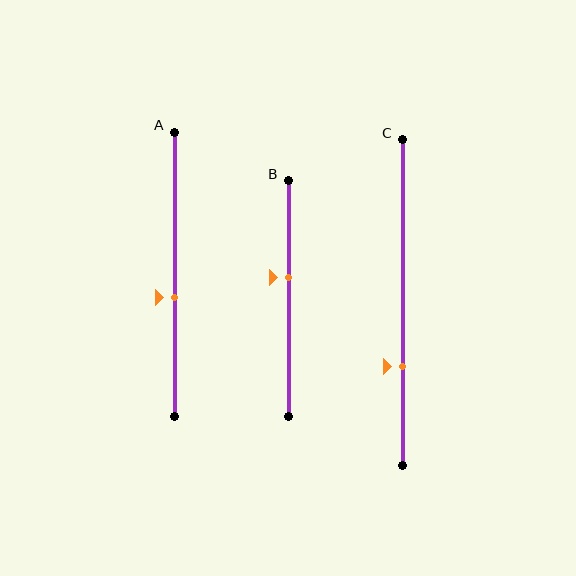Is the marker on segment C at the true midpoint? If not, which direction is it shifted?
No, the marker on segment C is shifted downward by about 20% of the segment length.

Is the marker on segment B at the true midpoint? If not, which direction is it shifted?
No, the marker on segment B is shifted upward by about 9% of the segment length.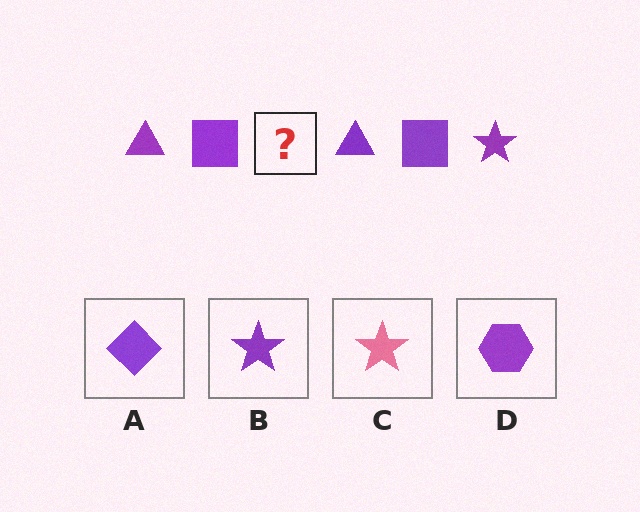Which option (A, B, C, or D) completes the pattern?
B.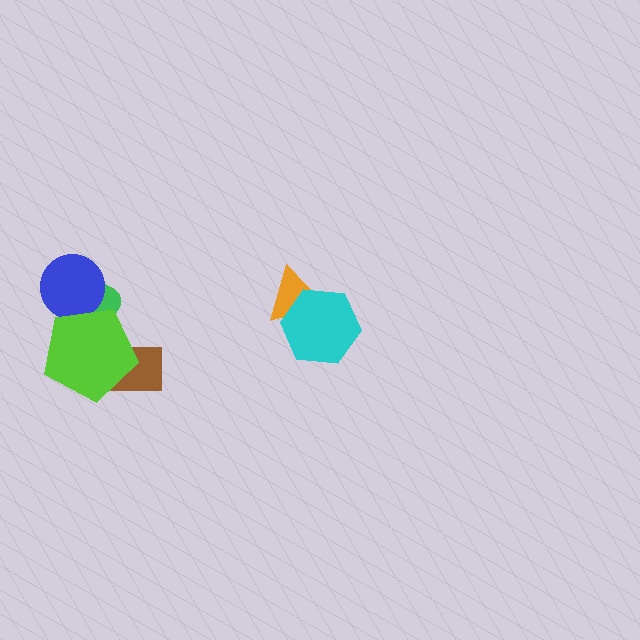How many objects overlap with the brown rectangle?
1 object overlaps with the brown rectangle.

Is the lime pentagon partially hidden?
No, no other shape covers it.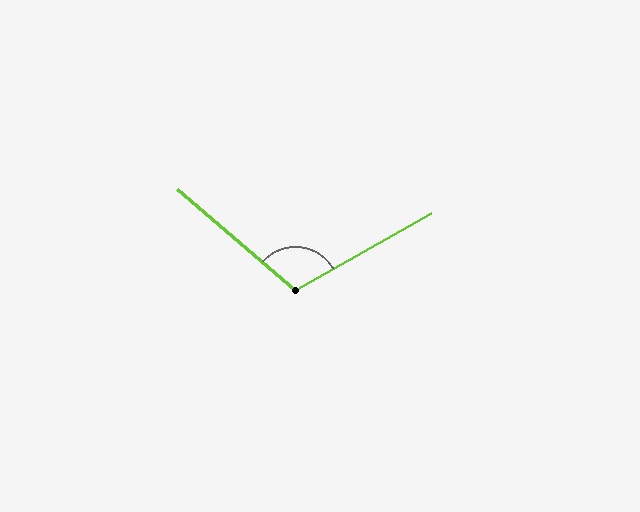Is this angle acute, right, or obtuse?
It is obtuse.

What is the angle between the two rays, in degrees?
Approximately 110 degrees.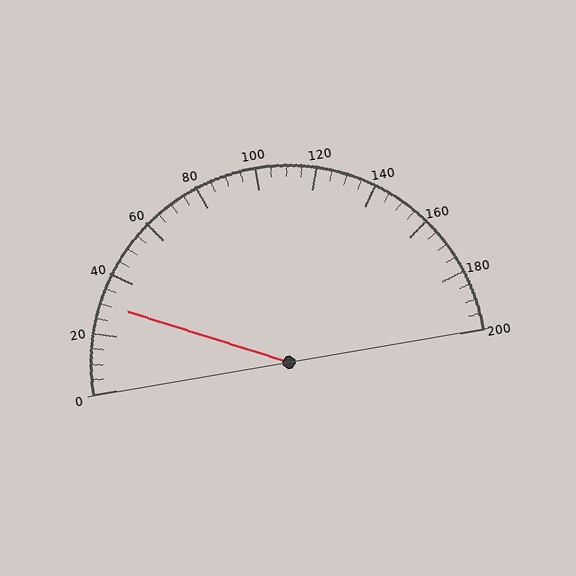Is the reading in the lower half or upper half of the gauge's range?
The reading is in the lower half of the range (0 to 200).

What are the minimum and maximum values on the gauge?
The gauge ranges from 0 to 200.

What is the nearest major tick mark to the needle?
The nearest major tick mark is 40.